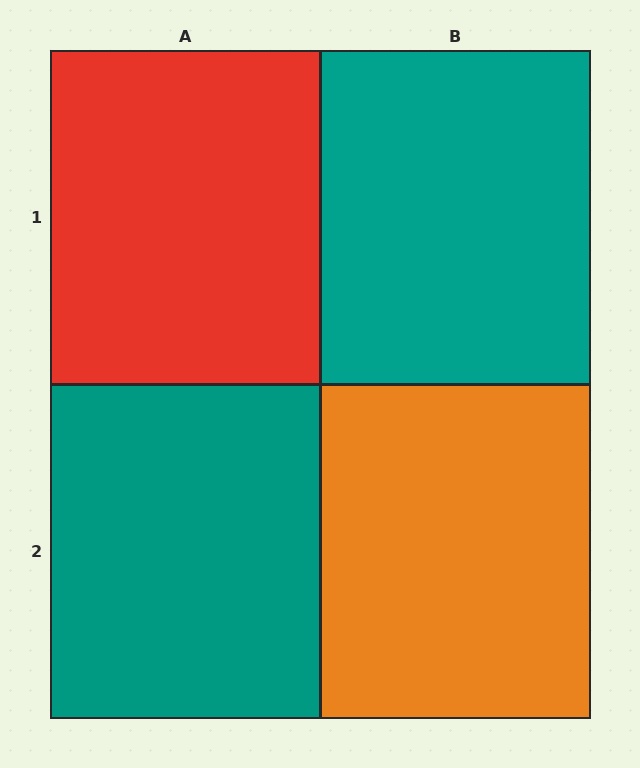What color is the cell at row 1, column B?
Teal.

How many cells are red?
1 cell is red.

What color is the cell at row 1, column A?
Red.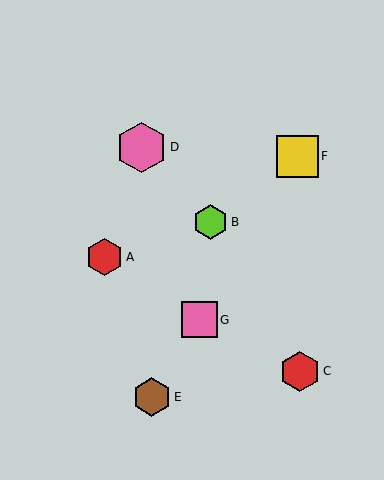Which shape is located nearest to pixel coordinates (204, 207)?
The lime hexagon (labeled B) at (210, 222) is nearest to that location.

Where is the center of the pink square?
The center of the pink square is at (199, 320).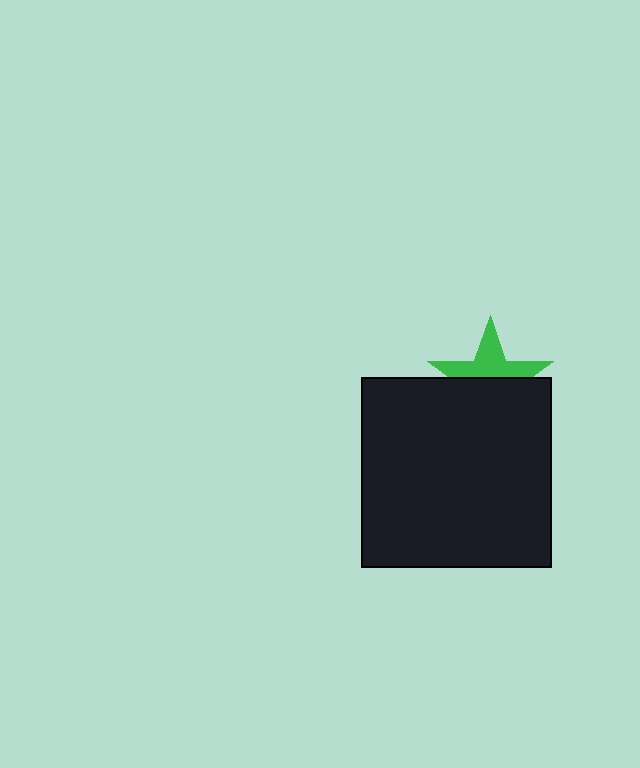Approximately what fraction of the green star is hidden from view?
Roughly 53% of the green star is hidden behind the black square.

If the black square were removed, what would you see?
You would see the complete green star.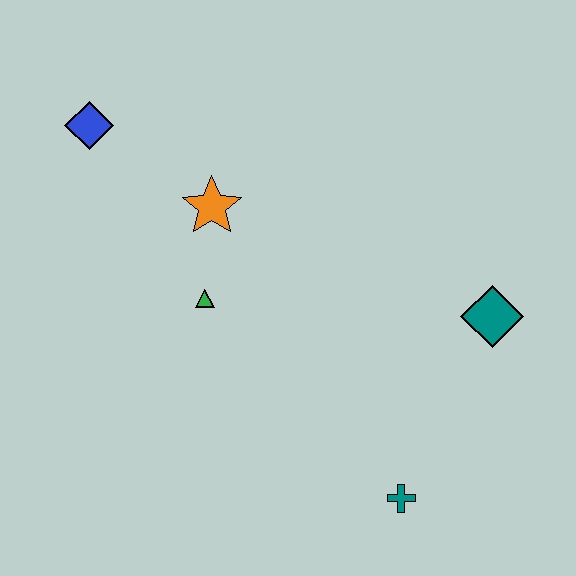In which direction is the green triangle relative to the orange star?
The green triangle is below the orange star.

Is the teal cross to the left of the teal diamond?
Yes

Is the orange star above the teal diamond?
Yes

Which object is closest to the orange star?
The green triangle is closest to the orange star.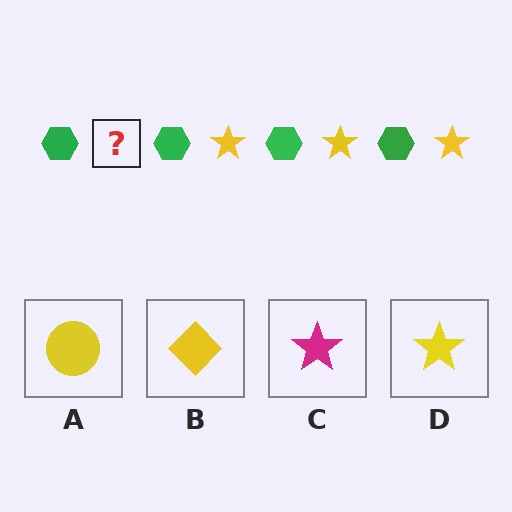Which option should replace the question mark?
Option D.